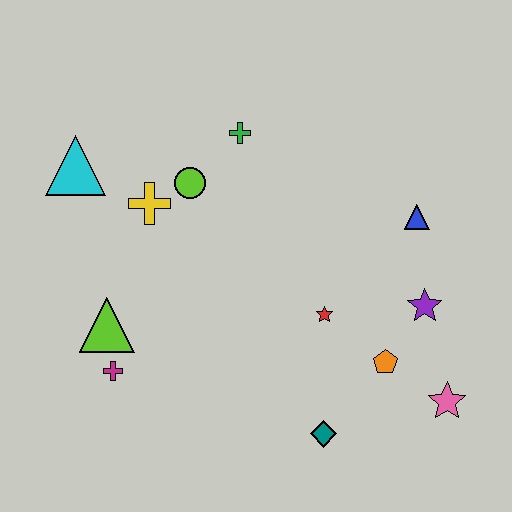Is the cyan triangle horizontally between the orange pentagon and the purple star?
No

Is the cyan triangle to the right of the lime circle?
No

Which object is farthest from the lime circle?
The pink star is farthest from the lime circle.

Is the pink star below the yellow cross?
Yes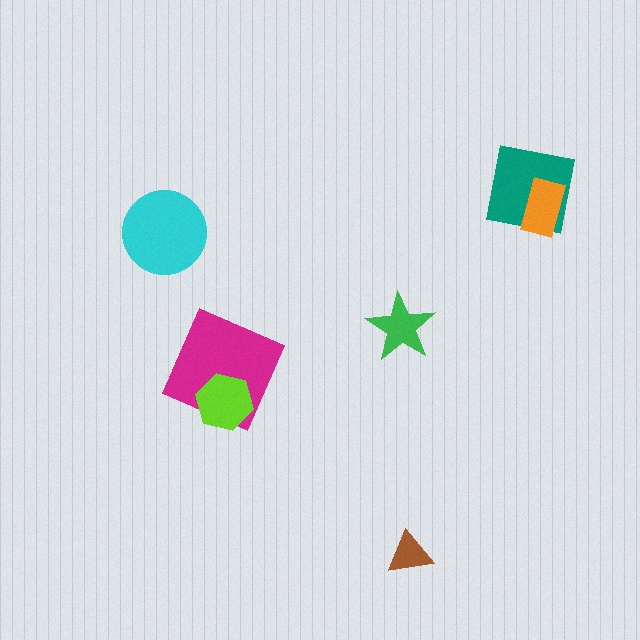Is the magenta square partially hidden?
Yes, it is partially covered by another shape.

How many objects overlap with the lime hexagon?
1 object overlaps with the lime hexagon.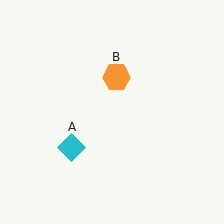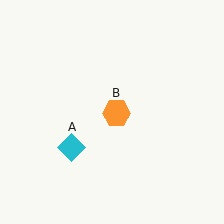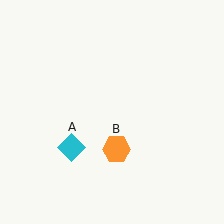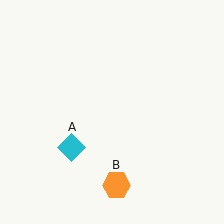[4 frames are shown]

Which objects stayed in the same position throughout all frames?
Cyan diamond (object A) remained stationary.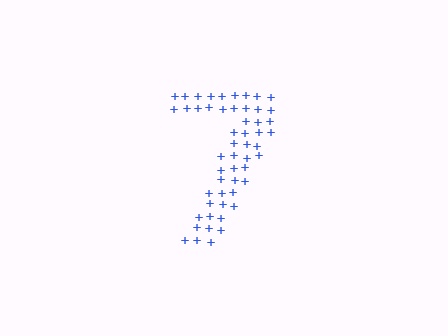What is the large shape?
The large shape is the digit 7.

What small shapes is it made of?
It is made of small plus signs.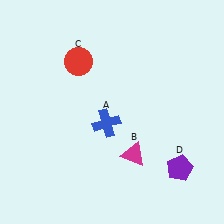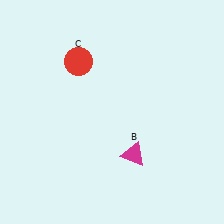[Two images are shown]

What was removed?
The blue cross (A), the purple pentagon (D) were removed in Image 2.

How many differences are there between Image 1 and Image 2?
There are 2 differences between the two images.